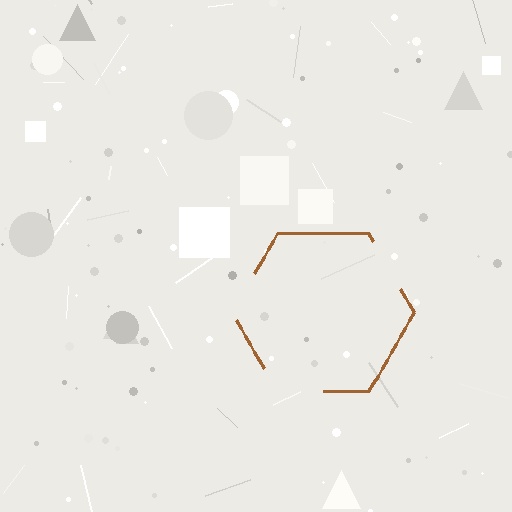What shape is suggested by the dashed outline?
The dashed outline suggests a hexagon.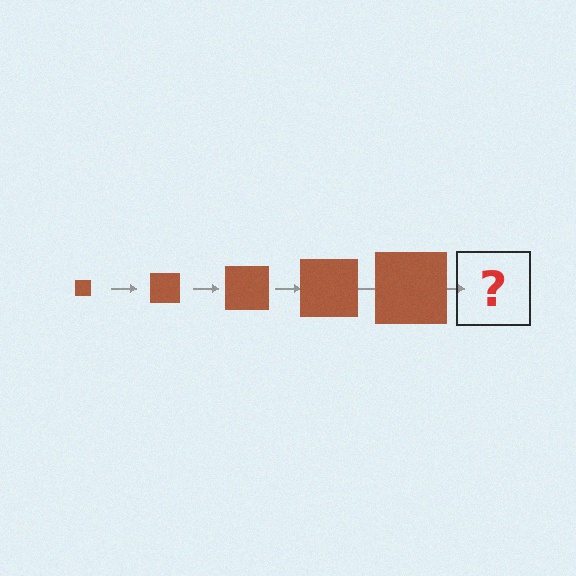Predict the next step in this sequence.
The next step is a brown square, larger than the previous one.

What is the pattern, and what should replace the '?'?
The pattern is that the square gets progressively larger each step. The '?' should be a brown square, larger than the previous one.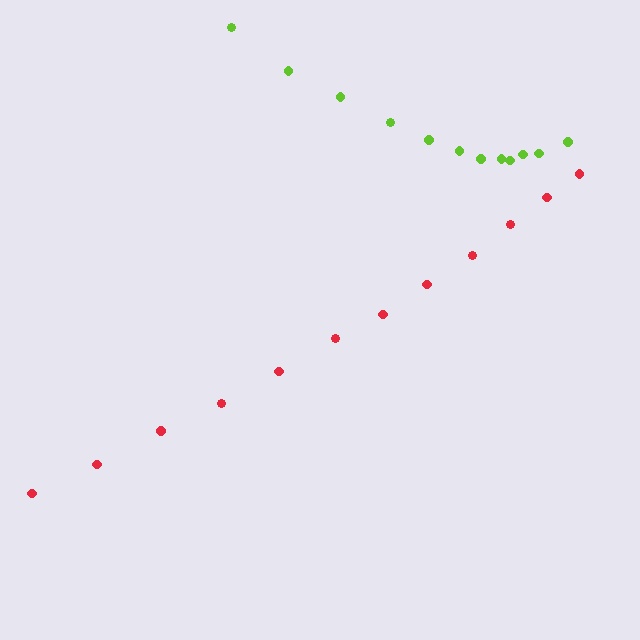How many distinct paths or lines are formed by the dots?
There are 2 distinct paths.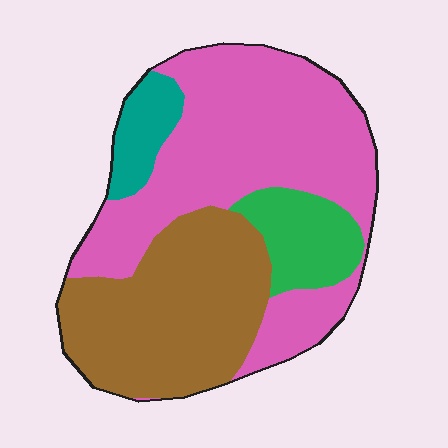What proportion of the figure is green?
Green covers roughly 10% of the figure.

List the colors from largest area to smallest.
From largest to smallest: pink, brown, green, teal.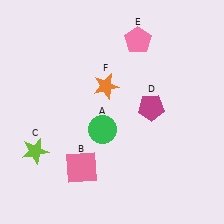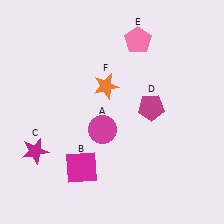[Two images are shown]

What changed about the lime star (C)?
In Image 1, C is lime. In Image 2, it changed to magenta.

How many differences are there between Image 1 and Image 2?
There are 3 differences between the two images.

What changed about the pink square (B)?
In Image 1, B is pink. In Image 2, it changed to magenta.